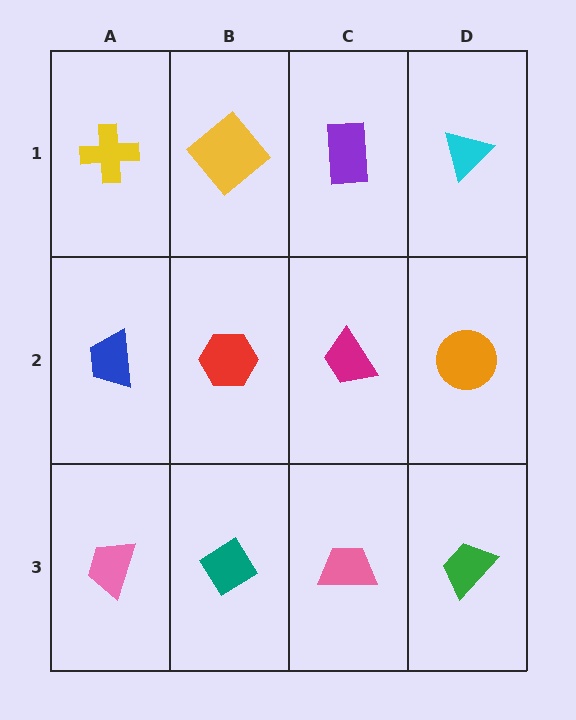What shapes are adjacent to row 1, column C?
A magenta trapezoid (row 2, column C), a yellow diamond (row 1, column B), a cyan triangle (row 1, column D).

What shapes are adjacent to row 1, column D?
An orange circle (row 2, column D), a purple rectangle (row 1, column C).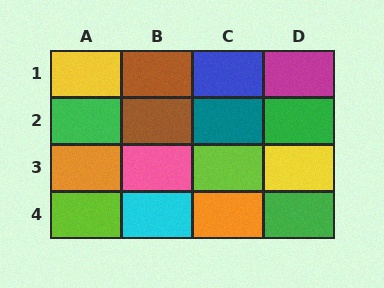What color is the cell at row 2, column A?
Green.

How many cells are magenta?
1 cell is magenta.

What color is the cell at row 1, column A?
Yellow.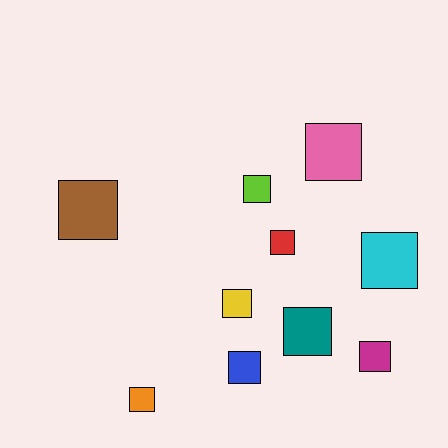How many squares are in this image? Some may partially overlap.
There are 10 squares.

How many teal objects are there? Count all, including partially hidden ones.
There is 1 teal object.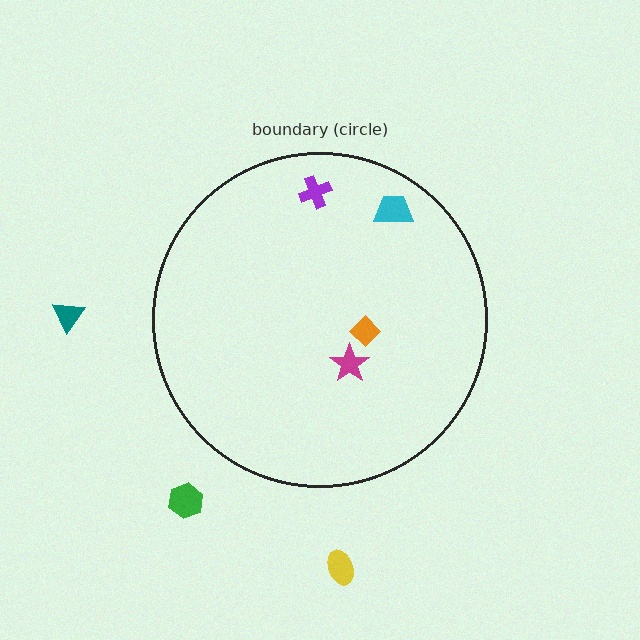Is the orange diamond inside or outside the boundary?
Inside.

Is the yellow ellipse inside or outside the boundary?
Outside.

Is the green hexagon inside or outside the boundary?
Outside.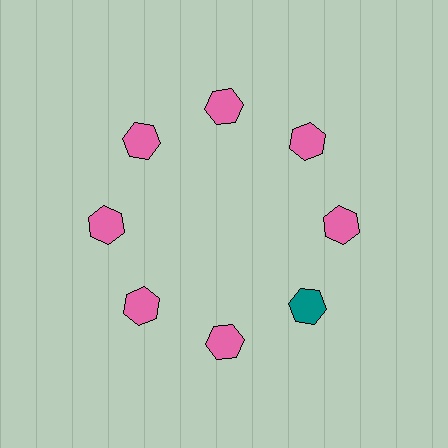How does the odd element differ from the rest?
It has a different color: teal instead of pink.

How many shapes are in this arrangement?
There are 8 shapes arranged in a ring pattern.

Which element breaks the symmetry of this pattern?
The teal hexagon at roughly the 4 o'clock position breaks the symmetry. All other shapes are pink hexagons.